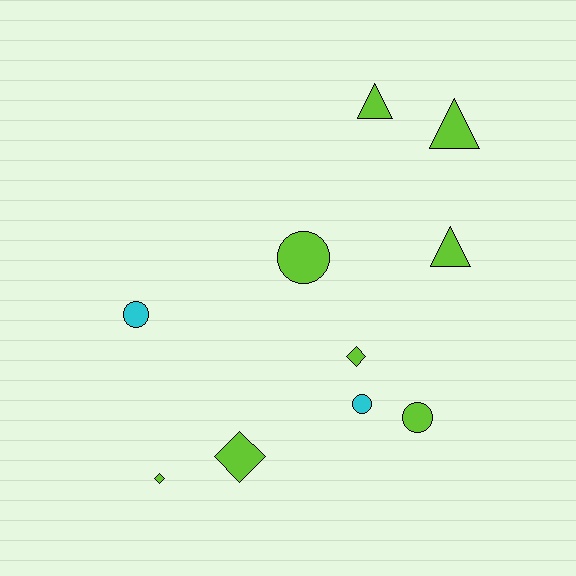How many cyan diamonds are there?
There are no cyan diamonds.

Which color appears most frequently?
Lime, with 8 objects.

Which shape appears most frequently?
Circle, with 4 objects.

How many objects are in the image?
There are 10 objects.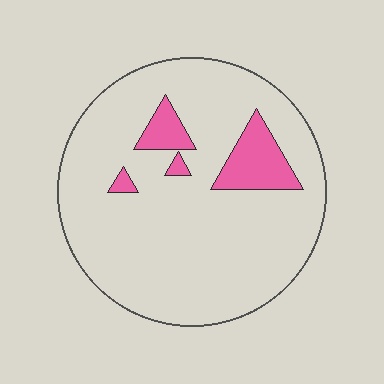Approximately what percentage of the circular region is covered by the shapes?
Approximately 10%.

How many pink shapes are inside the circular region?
4.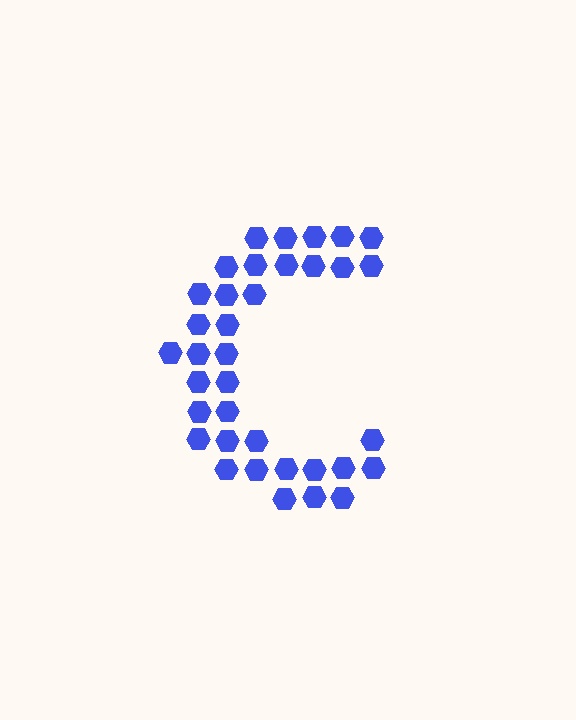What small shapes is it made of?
It is made of small hexagons.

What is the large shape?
The large shape is the letter C.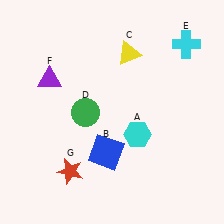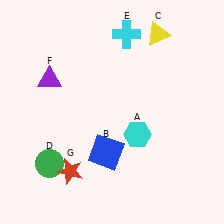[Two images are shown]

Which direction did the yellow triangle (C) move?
The yellow triangle (C) moved right.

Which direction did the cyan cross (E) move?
The cyan cross (E) moved left.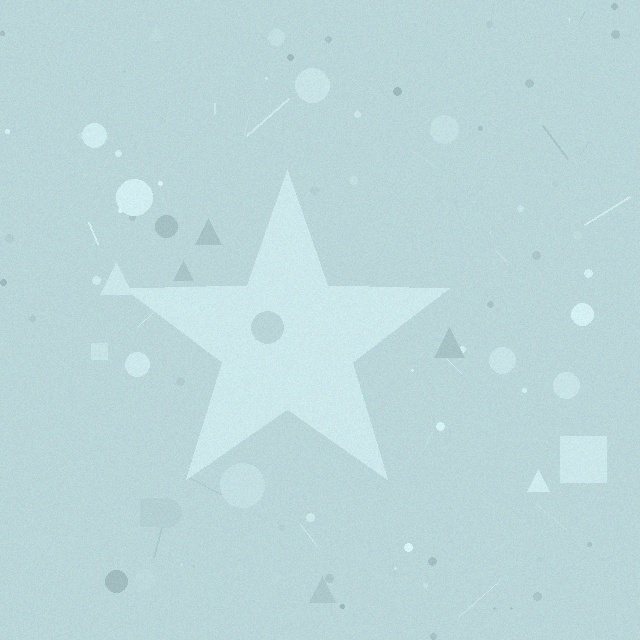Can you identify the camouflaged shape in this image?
The camouflaged shape is a star.